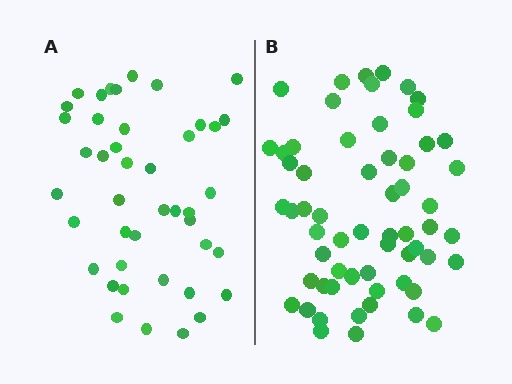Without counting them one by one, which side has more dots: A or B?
Region B (the right region) has more dots.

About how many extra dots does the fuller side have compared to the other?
Region B has approximately 15 more dots than region A.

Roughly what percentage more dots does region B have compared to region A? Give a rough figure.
About 40% more.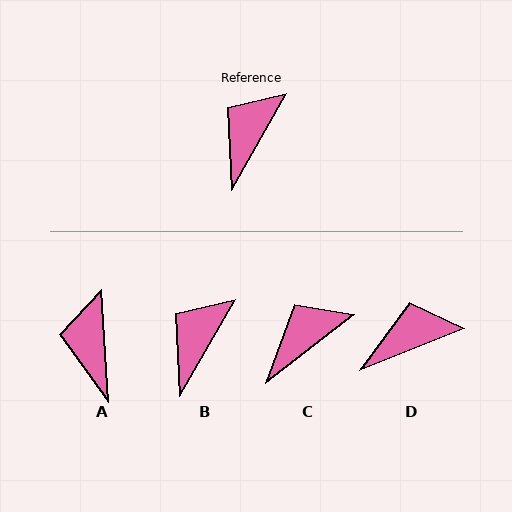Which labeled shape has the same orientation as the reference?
B.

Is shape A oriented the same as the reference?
No, it is off by about 33 degrees.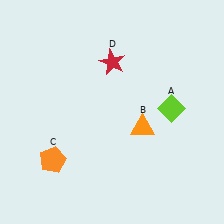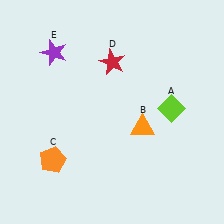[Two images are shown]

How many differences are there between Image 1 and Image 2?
There is 1 difference between the two images.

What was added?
A purple star (E) was added in Image 2.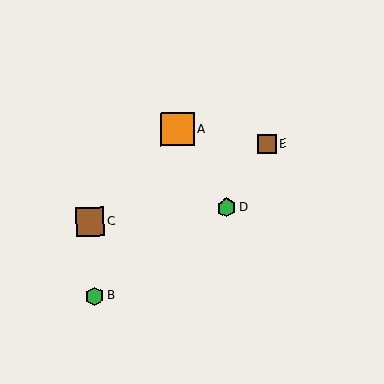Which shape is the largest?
The orange square (labeled A) is the largest.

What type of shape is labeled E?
Shape E is a brown square.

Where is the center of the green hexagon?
The center of the green hexagon is at (94, 296).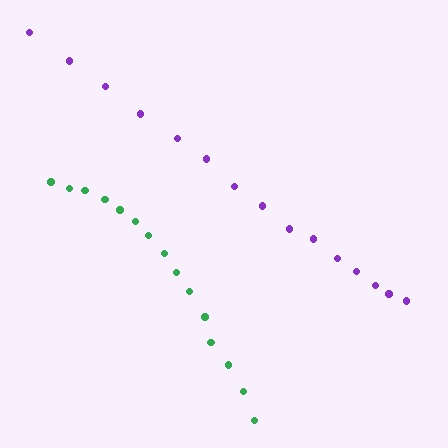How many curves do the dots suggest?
There are 2 distinct paths.